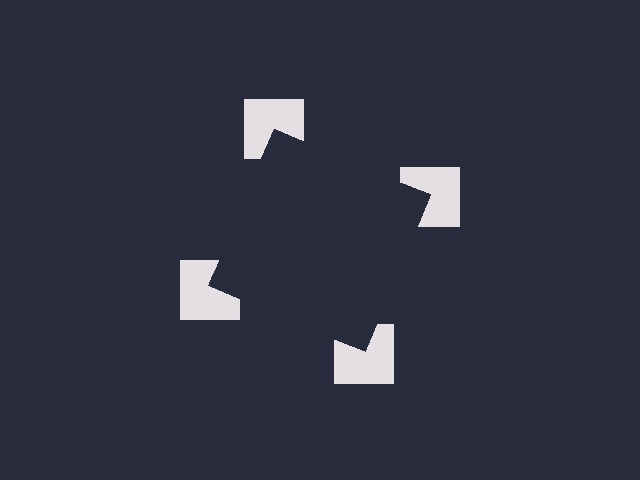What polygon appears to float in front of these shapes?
An illusory square — its edges are inferred from the aligned wedge cuts in the notched squares, not physically drawn.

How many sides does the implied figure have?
4 sides.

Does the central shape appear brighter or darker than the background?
It typically appears slightly darker than the background, even though no actual brightness change is drawn.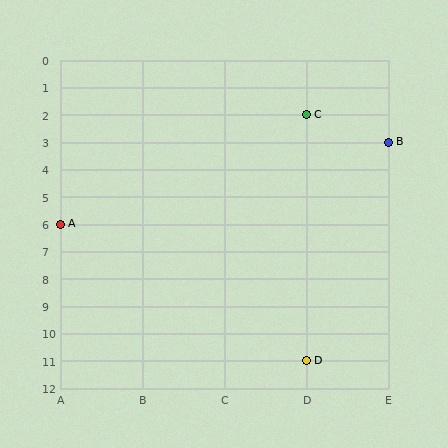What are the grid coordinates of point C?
Point C is at grid coordinates (D, 2).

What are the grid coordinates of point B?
Point B is at grid coordinates (E, 3).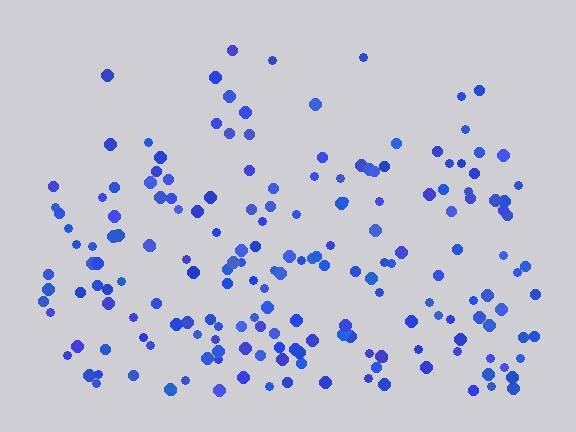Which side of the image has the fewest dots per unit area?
The top.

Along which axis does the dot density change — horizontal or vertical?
Vertical.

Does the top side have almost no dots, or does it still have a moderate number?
Still a moderate number, just noticeably fewer than the bottom.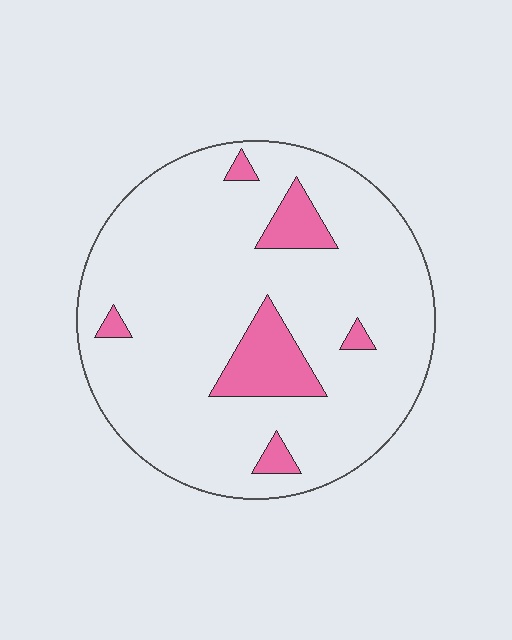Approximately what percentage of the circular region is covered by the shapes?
Approximately 10%.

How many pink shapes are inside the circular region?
6.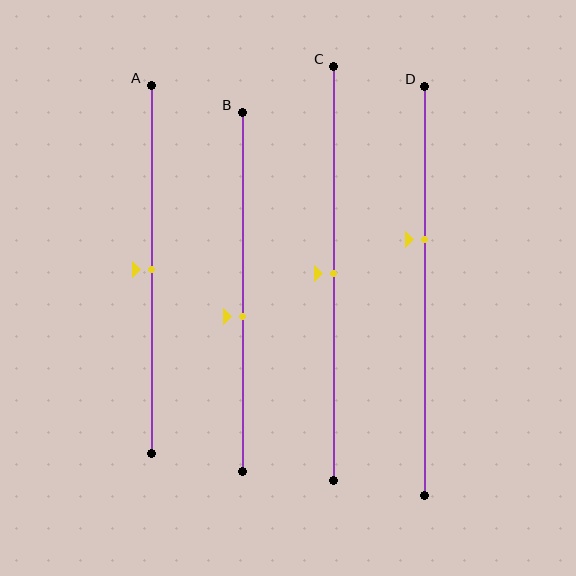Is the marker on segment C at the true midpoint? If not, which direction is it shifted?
Yes, the marker on segment C is at the true midpoint.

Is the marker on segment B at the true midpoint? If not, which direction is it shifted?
No, the marker on segment B is shifted downward by about 7% of the segment length.